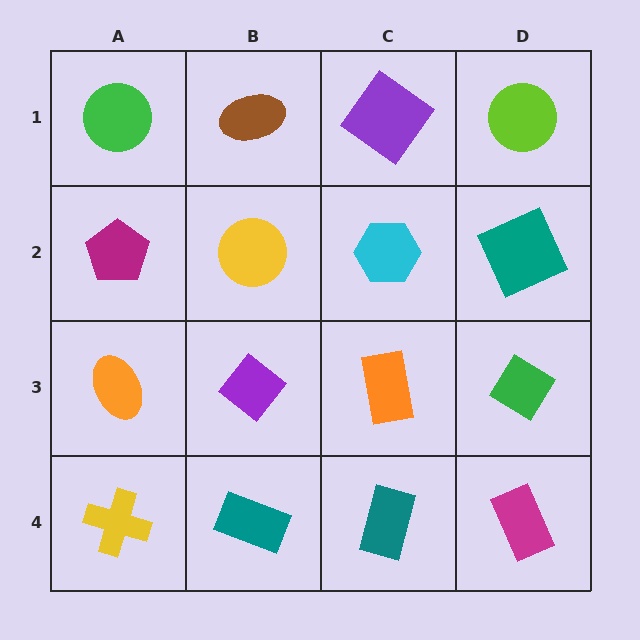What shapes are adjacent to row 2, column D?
A lime circle (row 1, column D), a green diamond (row 3, column D), a cyan hexagon (row 2, column C).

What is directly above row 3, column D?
A teal square.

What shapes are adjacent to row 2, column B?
A brown ellipse (row 1, column B), a purple diamond (row 3, column B), a magenta pentagon (row 2, column A), a cyan hexagon (row 2, column C).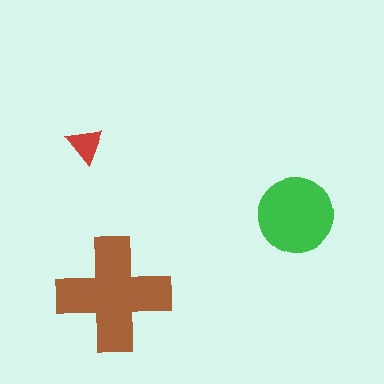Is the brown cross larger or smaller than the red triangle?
Larger.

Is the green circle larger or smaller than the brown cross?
Smaller.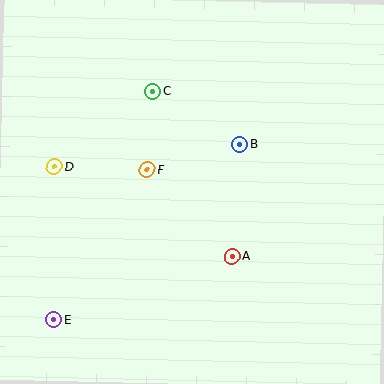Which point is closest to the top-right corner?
Point B is closest to the top-right corner.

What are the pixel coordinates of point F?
Point F is at (147, 170).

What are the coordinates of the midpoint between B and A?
The midpoint between B and A is at (236, 200).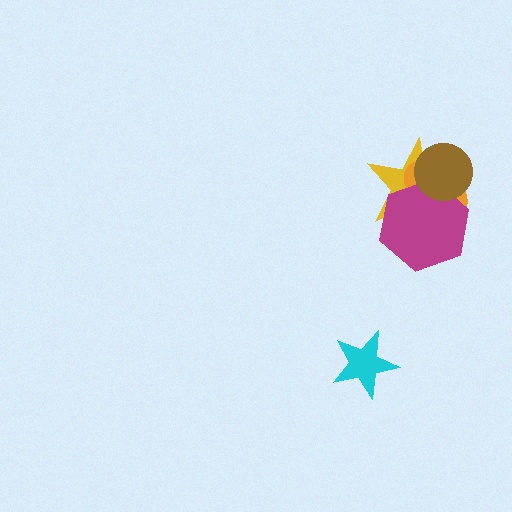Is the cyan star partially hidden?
No, no other shape covers it.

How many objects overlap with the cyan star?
0 objects overlap with the cyan star.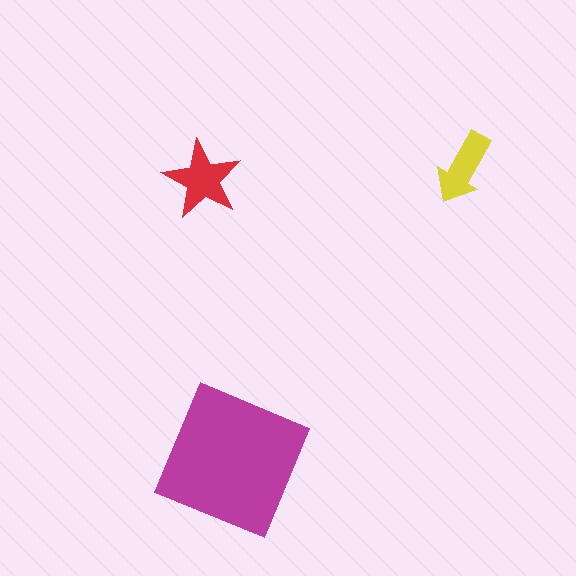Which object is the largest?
The magenta square.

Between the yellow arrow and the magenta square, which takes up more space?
The magenta square.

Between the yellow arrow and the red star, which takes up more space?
The red star.